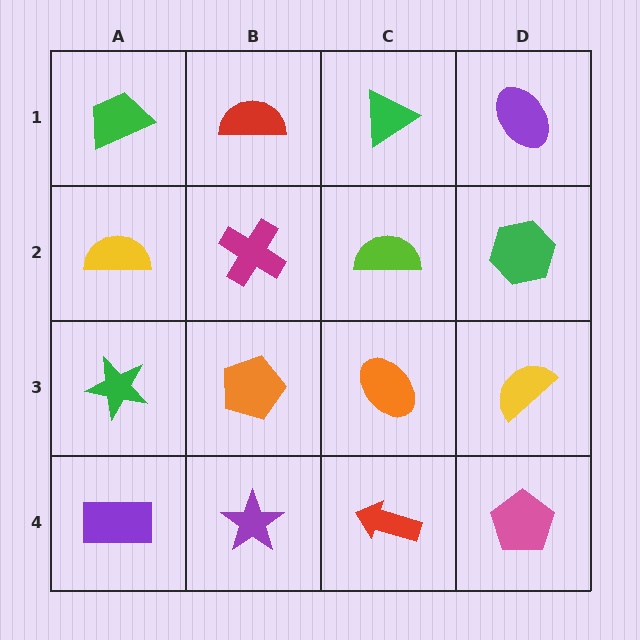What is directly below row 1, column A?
A yellow semicircle.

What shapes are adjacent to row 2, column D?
A purple ellipse (row 1, column D), a yellow semicircle (row 3, column D), a lime semicircle (row 2, column C).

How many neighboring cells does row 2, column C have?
4.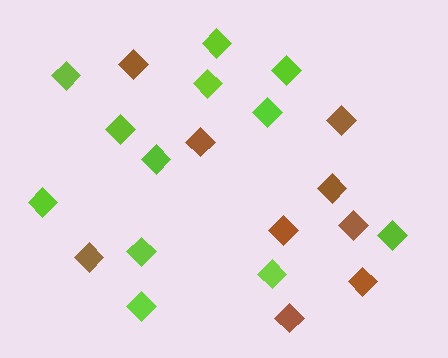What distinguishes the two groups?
There are 2 groups: one group of brown diamonds (9) and one group of lime diamonds (12).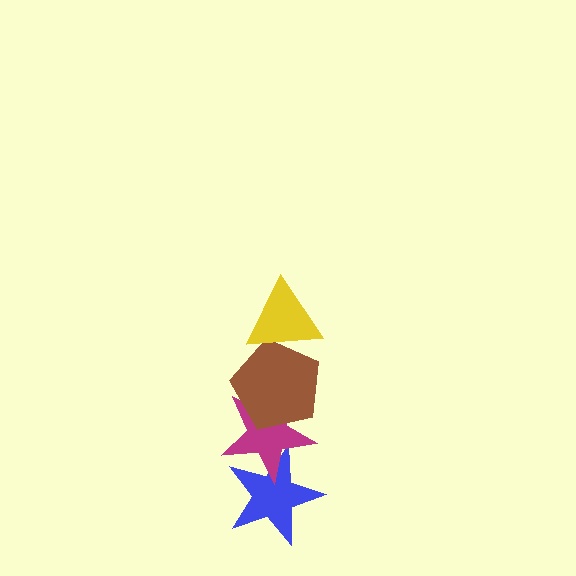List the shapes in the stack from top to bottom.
From top to bottom: the yellow triangle, the brown pentagon, the magenta star, the blue star.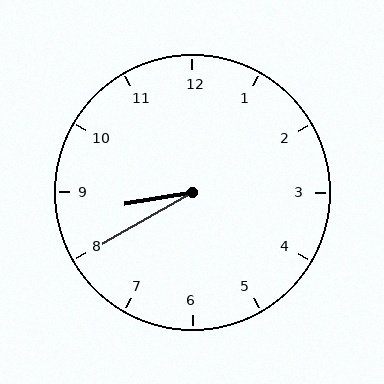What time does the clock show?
8:40.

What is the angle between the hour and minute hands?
Approximately 20 degrees.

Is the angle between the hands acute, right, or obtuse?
It is acute.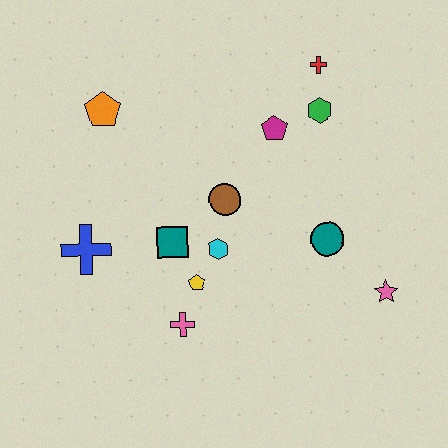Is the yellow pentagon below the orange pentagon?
Yes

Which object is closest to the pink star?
The teal circle is closest to the pink star.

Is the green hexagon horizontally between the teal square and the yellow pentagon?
No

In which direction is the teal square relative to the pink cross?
The teal square is above the pink cross.